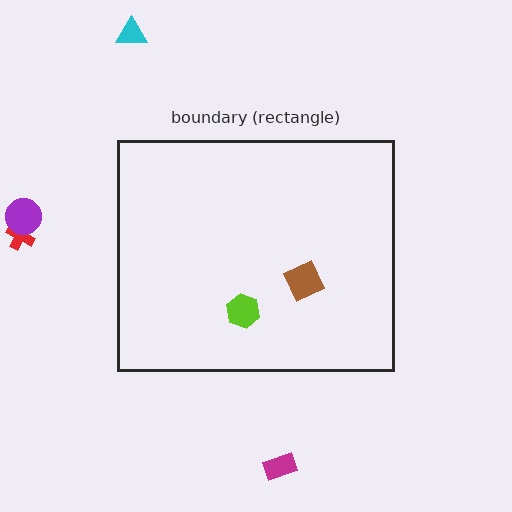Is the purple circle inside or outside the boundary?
Outside.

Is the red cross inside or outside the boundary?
Outside.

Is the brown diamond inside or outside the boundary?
Inside.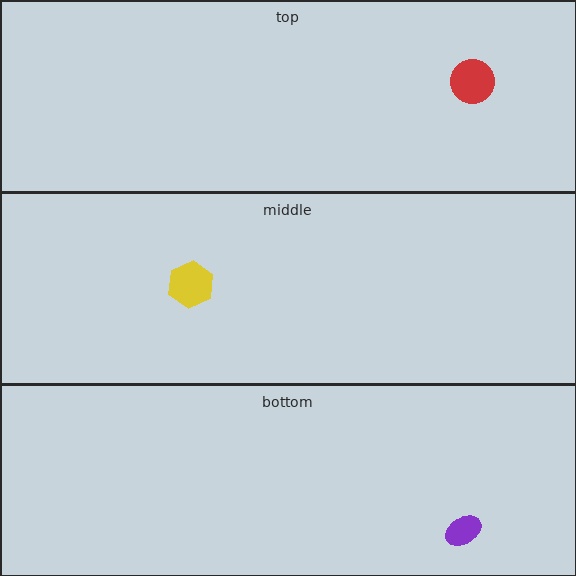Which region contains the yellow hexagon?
The middle region.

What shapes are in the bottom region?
The purple ellipse.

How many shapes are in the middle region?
1.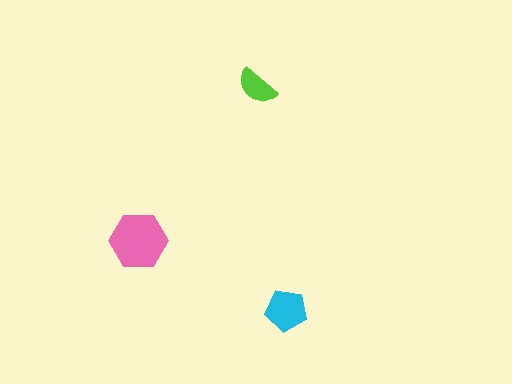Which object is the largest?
The pink hexagon.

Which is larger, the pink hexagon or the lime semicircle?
The pink hexagon.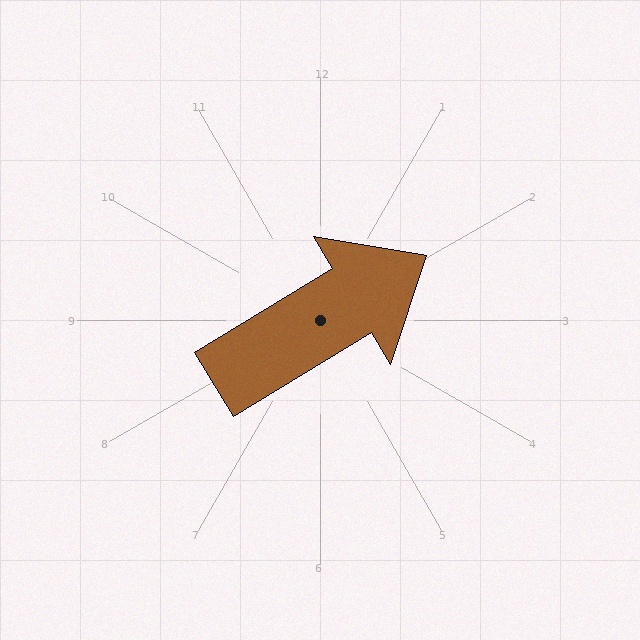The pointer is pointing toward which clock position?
Roughly 2 o'clock.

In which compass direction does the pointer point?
Northeast.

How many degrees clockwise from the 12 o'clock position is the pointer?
Approximately 59 degrees.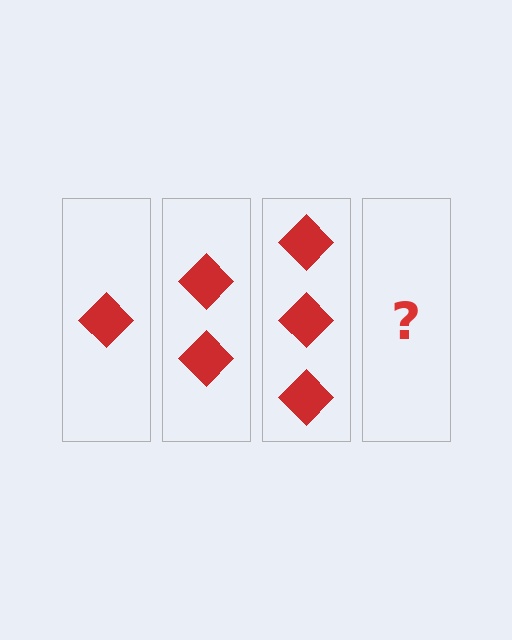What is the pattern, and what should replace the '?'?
The pattern is that each step adds one more diamond. The '?' should be 4 diamonds.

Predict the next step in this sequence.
The next step is 4 diamonds.